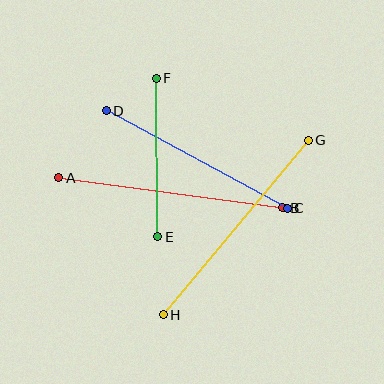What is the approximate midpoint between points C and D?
The midpoint is at approximately (197, 159) pixels.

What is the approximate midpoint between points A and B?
The midpoint is at approximately (171, 193) pixels.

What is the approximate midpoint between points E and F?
The midpoint is at approximately (157, 158) pixels.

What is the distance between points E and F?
The distance is approximately 158 pixels.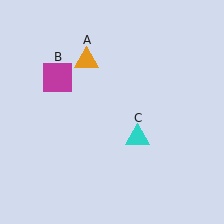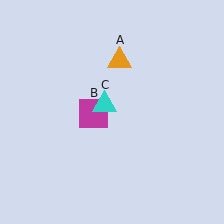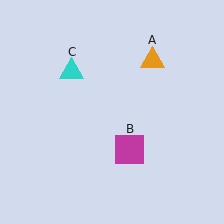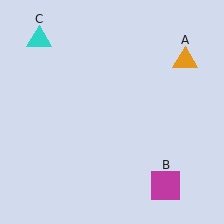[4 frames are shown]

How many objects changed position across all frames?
3 objects changed position: orange triangle (object A), magenta square (object B), cyan triangle (object C).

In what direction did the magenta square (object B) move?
The magenta square (object B) moved down and to the right.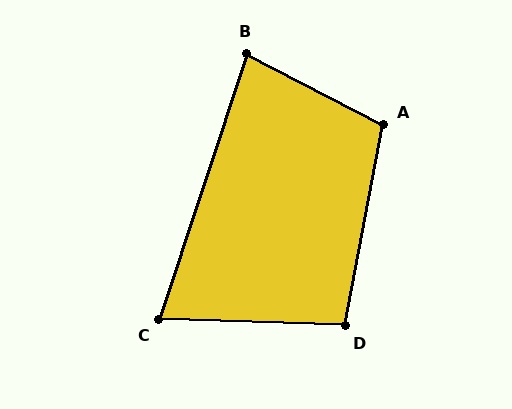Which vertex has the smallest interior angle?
C, at approximately 74 degrees.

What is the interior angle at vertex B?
Approximately 81 degrees (acute).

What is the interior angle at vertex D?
Approximately 99 degrees (obtuse).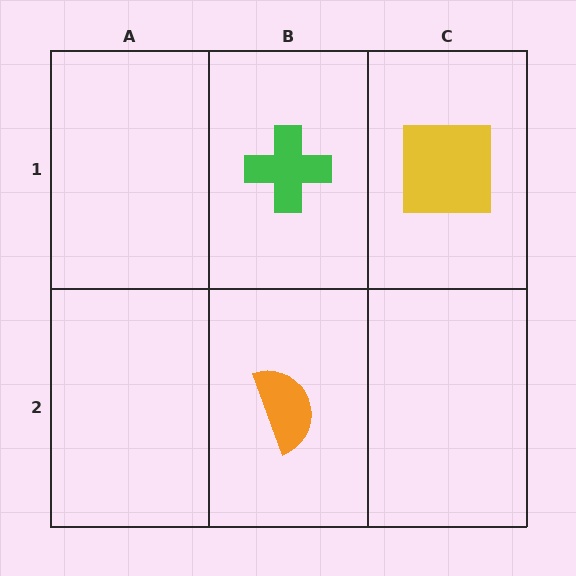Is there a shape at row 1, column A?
No, that cell is empty.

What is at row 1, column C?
A yellow square.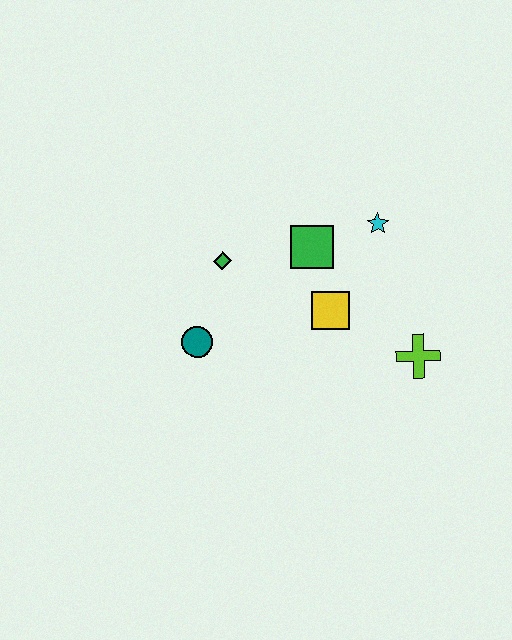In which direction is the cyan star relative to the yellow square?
The cyan star is above the yellow square.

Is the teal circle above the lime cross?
Yes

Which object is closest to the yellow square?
The green square is closest to the yellow square.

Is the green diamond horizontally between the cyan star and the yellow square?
No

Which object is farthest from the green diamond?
The lime cross is farthest from the green diamond.